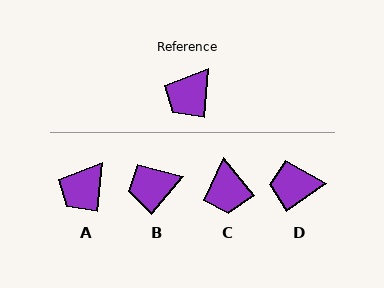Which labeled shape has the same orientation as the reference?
A.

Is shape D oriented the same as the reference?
No, it is off by about 50 degrees.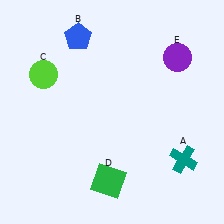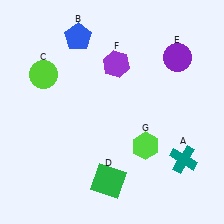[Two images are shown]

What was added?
A purple hexagon (F), a lime hexagon (G) were added in Image 2.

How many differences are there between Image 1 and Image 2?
There are 2 differences between the two images.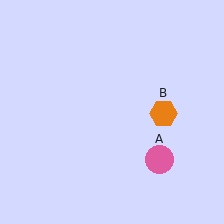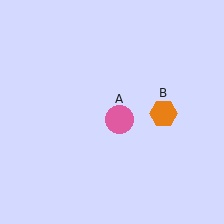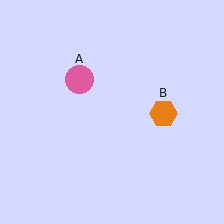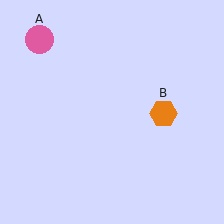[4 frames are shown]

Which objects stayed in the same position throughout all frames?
Orange hexagon (object B) remained stationary.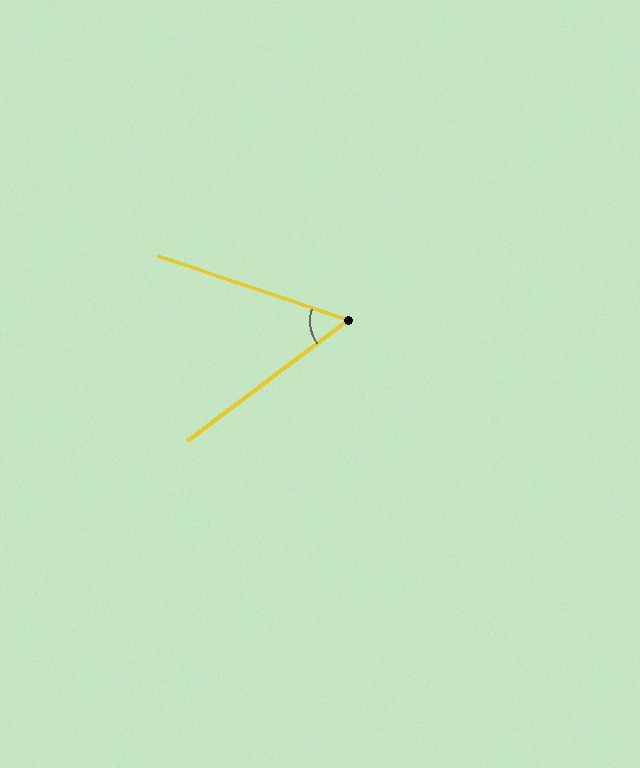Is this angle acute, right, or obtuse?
It is acute.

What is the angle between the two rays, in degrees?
Approximately 56 degrees.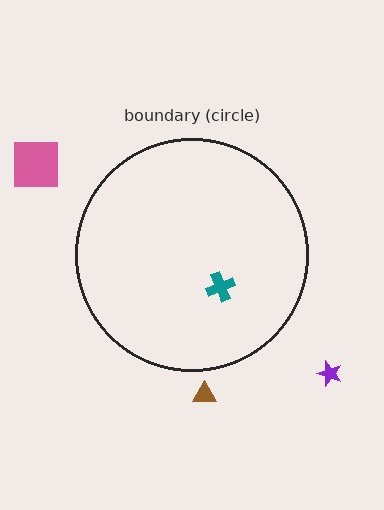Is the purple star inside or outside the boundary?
Outside.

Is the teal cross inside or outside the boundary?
Inside.